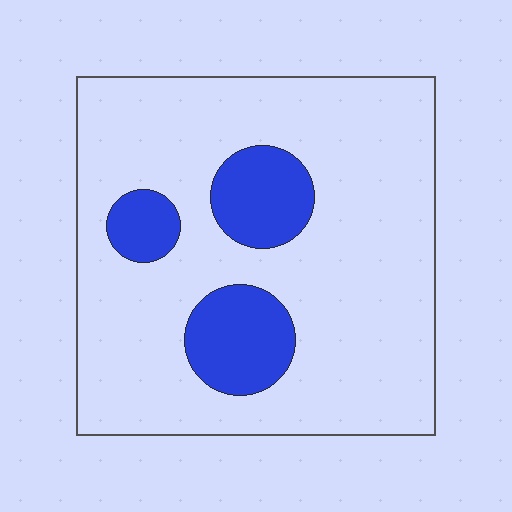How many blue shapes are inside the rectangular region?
3.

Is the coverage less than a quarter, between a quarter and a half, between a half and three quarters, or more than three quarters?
Less than a quarter.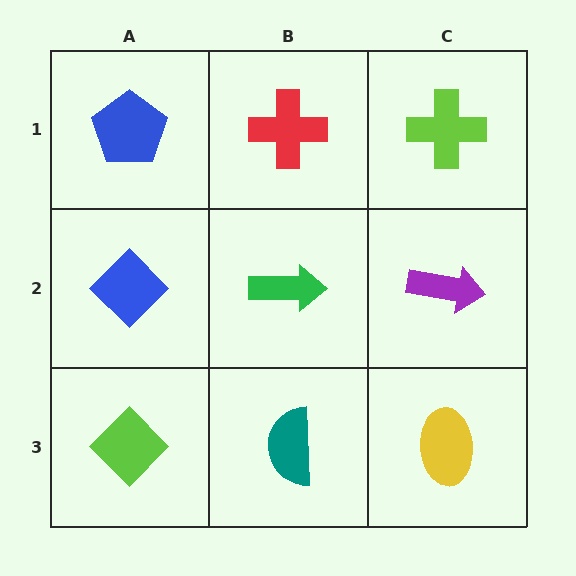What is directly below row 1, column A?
A blue diamond.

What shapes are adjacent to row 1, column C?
A purple arrow (row 2, column C), a red cross (row 1, column B).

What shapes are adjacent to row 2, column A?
A blue pentagon (row 1, column A), a lime diamond (row 3, column A), a green arrow (row 2, column B).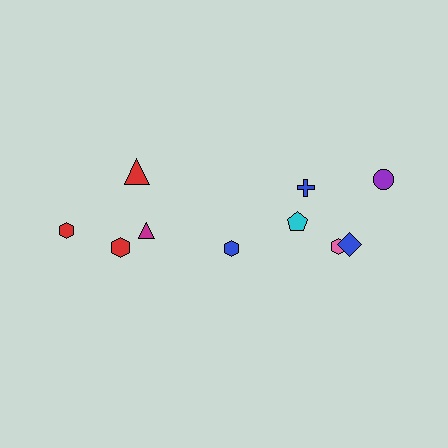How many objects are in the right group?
There are 6 objects.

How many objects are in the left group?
There are 4 objects.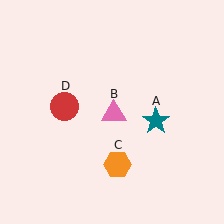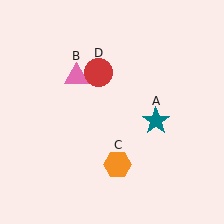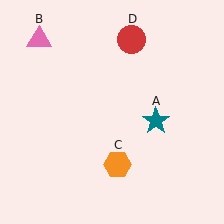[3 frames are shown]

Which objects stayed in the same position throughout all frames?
Teal star (object A) and orange hexagon (object C) remained stationary.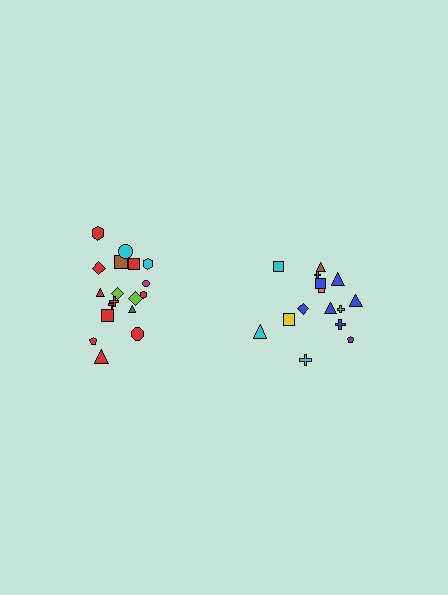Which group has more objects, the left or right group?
The left group.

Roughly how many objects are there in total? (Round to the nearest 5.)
Roughly 35 objects in total.